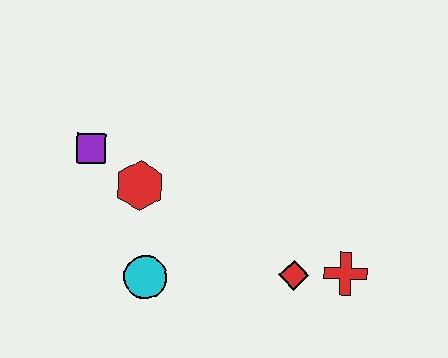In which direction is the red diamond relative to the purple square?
The red diamond is to the right of the purple square.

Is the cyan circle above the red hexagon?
No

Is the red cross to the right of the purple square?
Yes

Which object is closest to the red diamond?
The red cross is closest to the red diamond.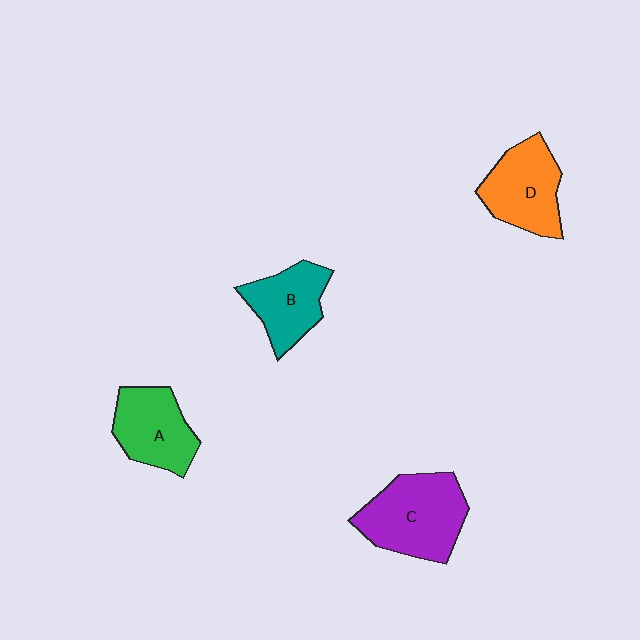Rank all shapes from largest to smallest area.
From largest to smallest: C (purple), D (orange), A (green), B (teal).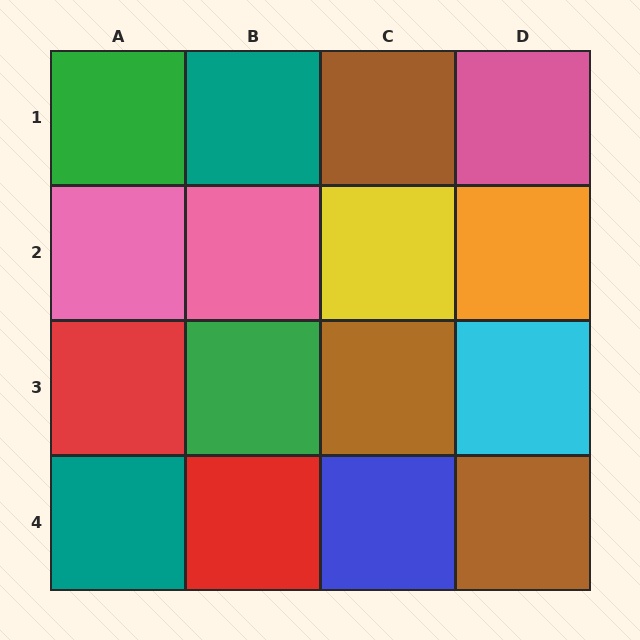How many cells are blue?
1 cell is blue.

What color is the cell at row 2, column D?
Orange.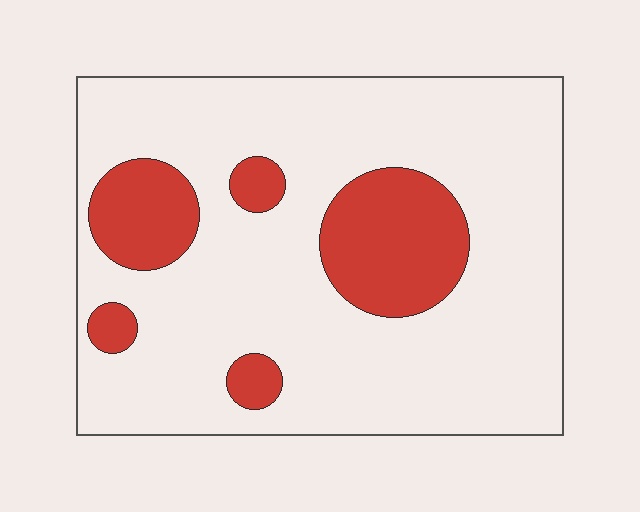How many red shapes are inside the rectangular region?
5.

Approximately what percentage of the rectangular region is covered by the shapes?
Approximately 20%.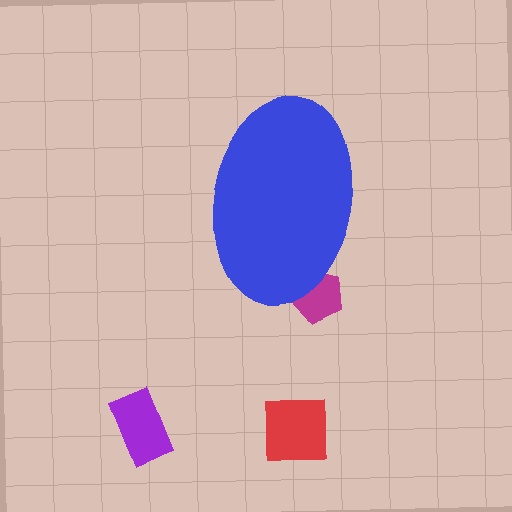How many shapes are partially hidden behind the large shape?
1 shape is partially hidden.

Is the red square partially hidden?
No, the red square is fully visible.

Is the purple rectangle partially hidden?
No, the purple rectangle is fully visible.